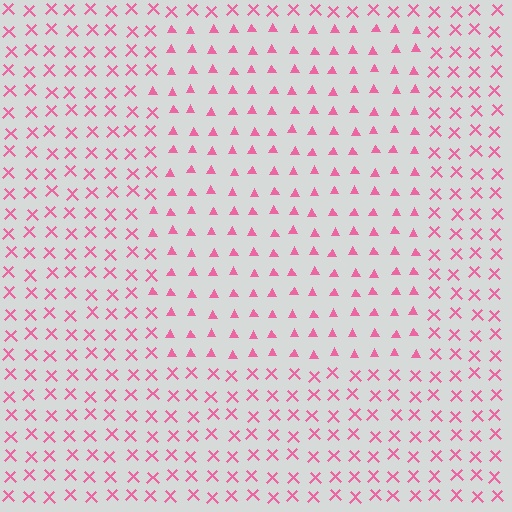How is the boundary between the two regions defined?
The boundary is defined by a change in element shape: triangles inside vs. X marks outside. All elements share the same color and spacing.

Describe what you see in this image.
The image is filled with small pink elements arranged in a uniform grid. A rectangle-shaped region contains triangles, while the surrounding area contains X marks. The boundary is defined purely by the change in element shape.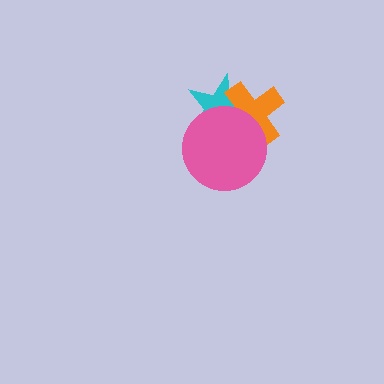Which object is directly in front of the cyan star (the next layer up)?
The orange cross is directly in front of the cyan star.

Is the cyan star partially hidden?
Yes, it is partially covered by another shape.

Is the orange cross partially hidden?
Yes, it is partially covered by another shape.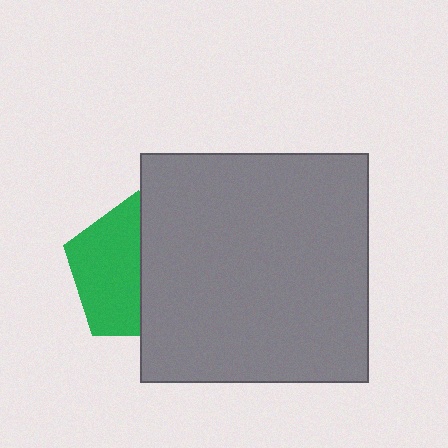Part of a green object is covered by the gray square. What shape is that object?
It is a pentagon.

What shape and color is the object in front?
The object in front is a gray square.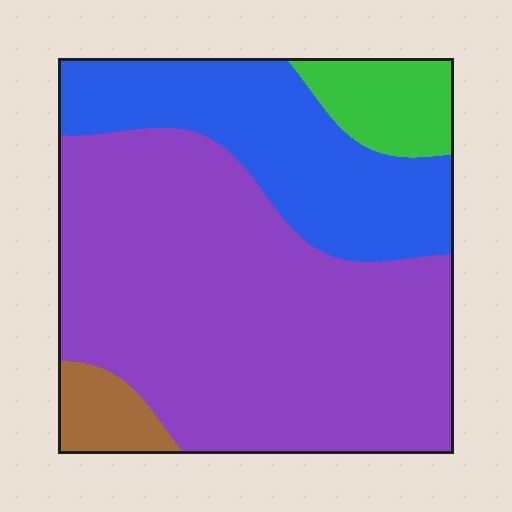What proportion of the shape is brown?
Brown covers roughly 5% of the shape.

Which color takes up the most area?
Purple, at roughly 60%.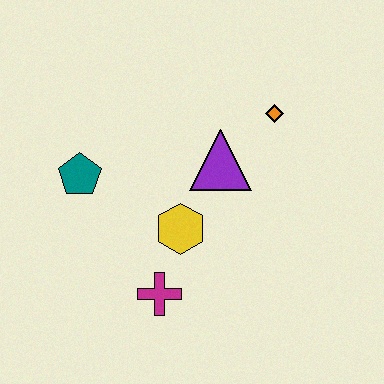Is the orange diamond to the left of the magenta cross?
No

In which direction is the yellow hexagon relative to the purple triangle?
The yellow hexagon is below the purple triangle.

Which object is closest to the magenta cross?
The yellow hexagon is closest to the magenta cross.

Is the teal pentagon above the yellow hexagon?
Yes